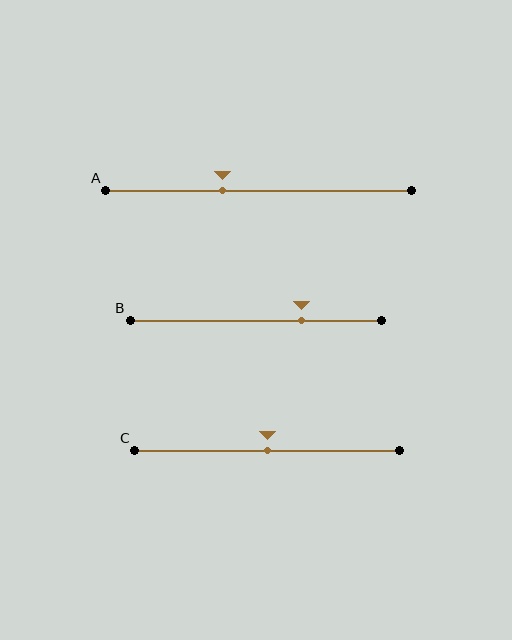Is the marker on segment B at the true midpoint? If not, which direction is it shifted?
No, the marker on segment B is shifted to the right by about 18% of the segment length.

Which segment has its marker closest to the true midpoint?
Segment C has its marker closest to the true midpoint.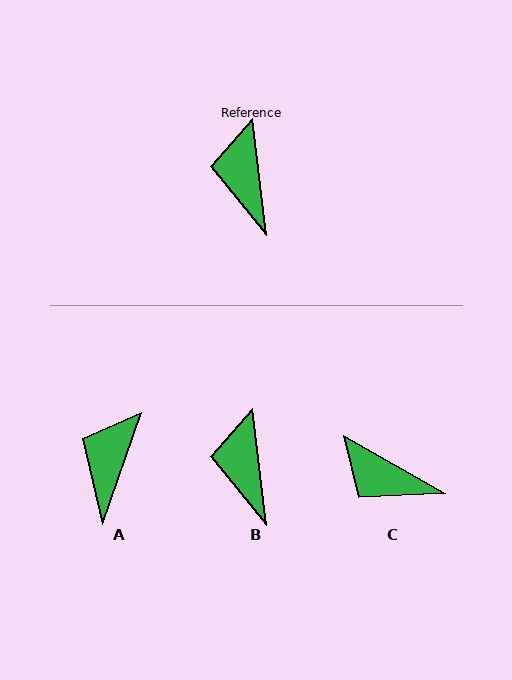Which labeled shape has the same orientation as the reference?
B.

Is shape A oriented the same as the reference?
No, it is off by about 26 degrees.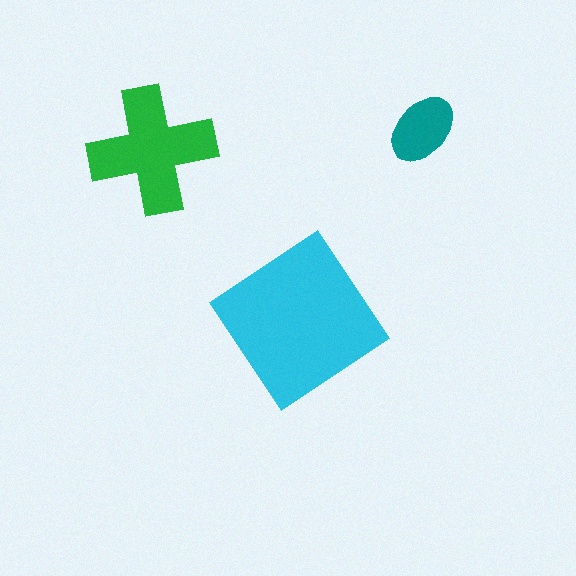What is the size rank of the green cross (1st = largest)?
2nd.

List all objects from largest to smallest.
The cyan diamond, the green cross, the teal ellipse.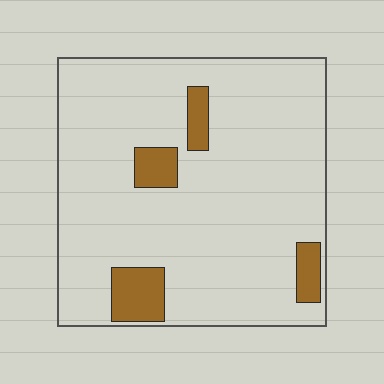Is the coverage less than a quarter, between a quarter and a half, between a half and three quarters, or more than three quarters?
Less than a quarter.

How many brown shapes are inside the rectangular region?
4.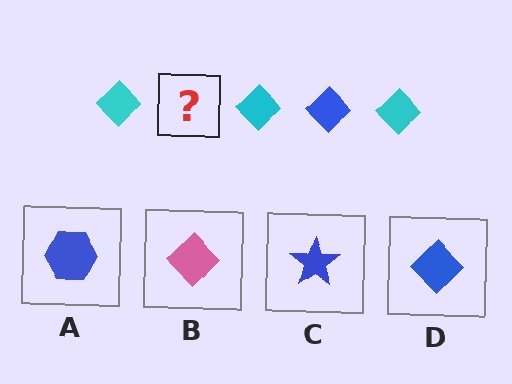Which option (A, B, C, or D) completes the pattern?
D.